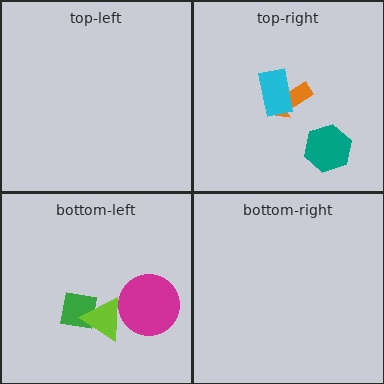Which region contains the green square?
The bottom-left region.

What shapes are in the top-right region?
The teal hexagon, the orange arrow, the cyan rectangle.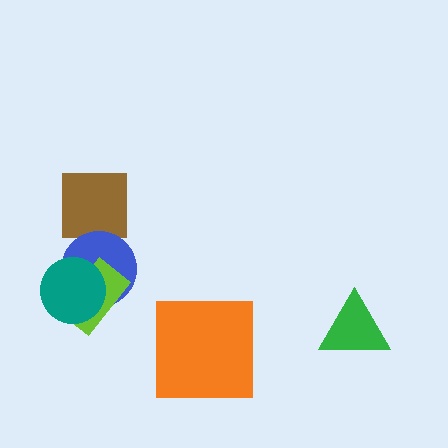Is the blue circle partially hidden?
Yes, it is partially covered by another shape.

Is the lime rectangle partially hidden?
Yes, it is partially covered by another shape.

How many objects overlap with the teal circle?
2 objects overlap with the teal circle.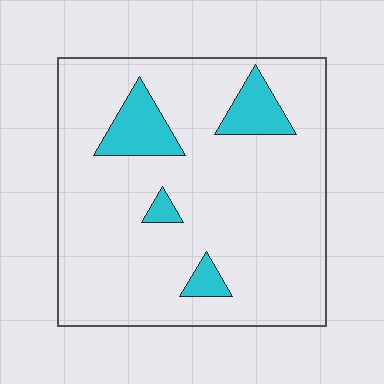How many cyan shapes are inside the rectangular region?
4.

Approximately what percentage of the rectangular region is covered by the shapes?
Approximately 10%.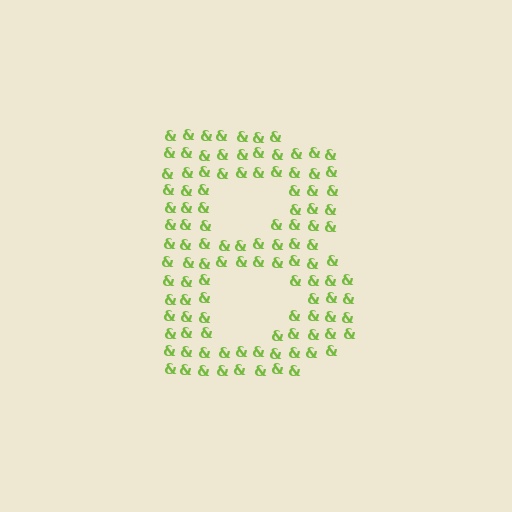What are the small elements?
The small elements are ampersands.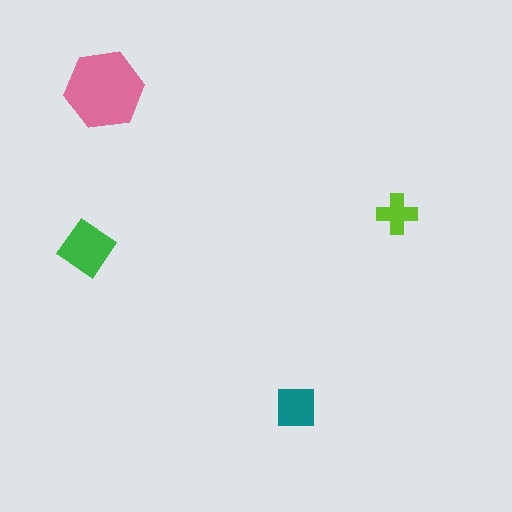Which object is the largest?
The pink hexagon.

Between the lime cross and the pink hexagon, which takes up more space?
The pink hexagon.